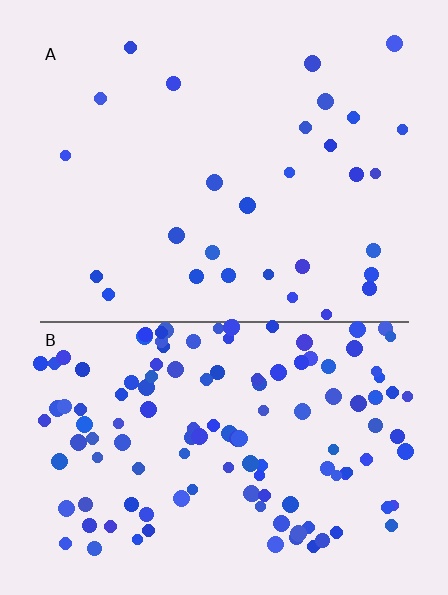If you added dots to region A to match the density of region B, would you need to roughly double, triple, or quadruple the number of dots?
Approximately quadruple.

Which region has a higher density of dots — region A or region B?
B (the bottom).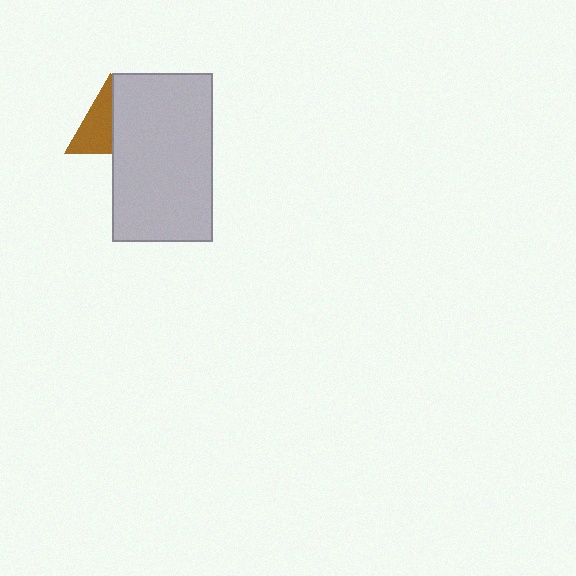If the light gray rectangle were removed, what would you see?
You would see the complete brown triangle.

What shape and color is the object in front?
The object in front is a light gray rectangle.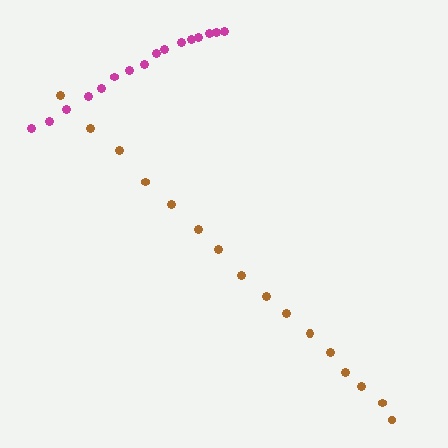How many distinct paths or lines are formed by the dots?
There are 2 distinct paths.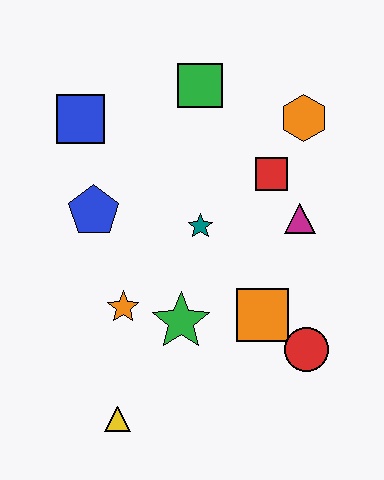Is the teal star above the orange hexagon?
No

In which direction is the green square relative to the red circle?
The green square is above the red circle.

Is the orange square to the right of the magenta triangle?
No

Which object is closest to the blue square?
The blue pentagon is closest to the blue square.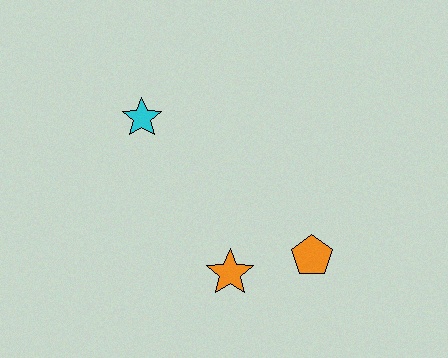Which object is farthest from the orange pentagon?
The cyan star is farthest from the orange pentagon.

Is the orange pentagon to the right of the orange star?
Yes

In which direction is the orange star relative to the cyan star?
The orange star is below the cyan star.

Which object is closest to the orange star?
The orange pentagon is closest to the orange star.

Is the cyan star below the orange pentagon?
No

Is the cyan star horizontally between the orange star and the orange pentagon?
No